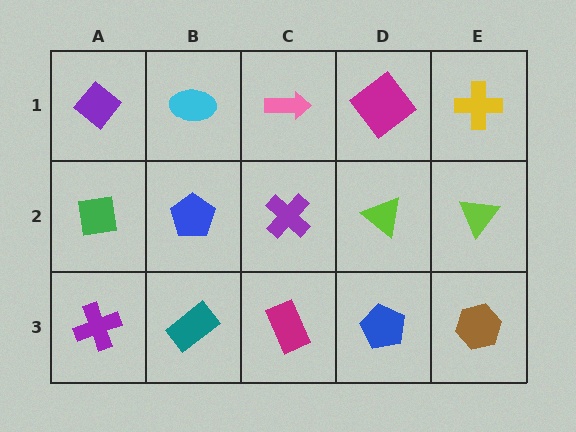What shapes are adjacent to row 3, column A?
A green square (row 2, column A), a teal rectangle (row 3, column B).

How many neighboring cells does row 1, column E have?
2.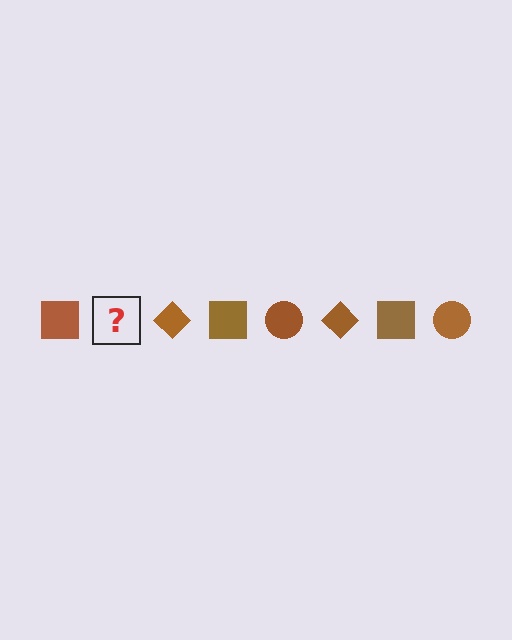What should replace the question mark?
The question mark should be replaced with a brown circle.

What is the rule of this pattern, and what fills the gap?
The rule is that the pattern cycles through square, circle, diamond shapes in brown. The gap should be filled with a brown circle.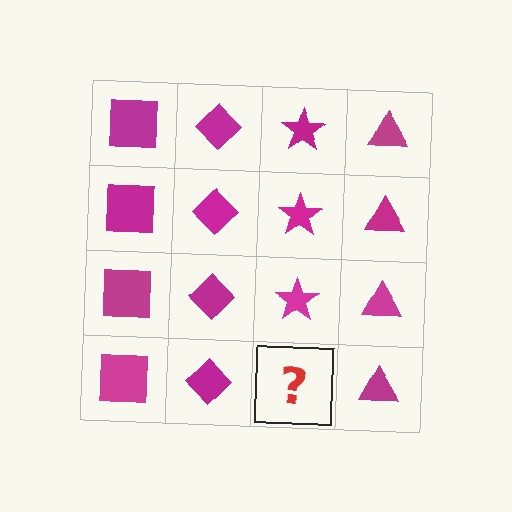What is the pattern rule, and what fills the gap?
The rule is that each column has a consistent shape. The gap should be filled with a magenta star.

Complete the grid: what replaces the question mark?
The question mark should be replaced with a magenta star.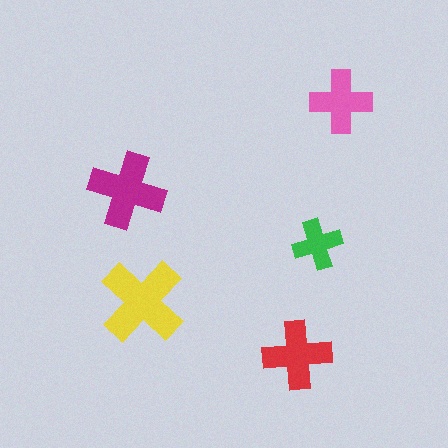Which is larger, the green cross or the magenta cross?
The magenta one.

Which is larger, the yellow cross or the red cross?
The yellow one.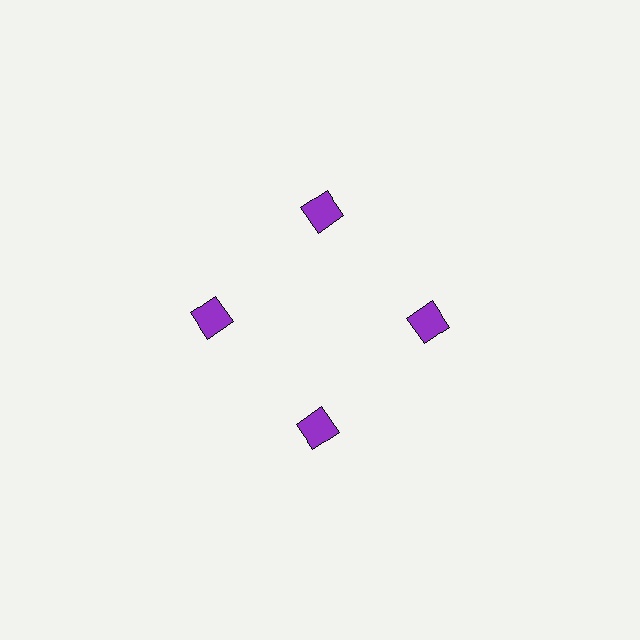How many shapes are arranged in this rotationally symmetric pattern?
There are 4 shapes, arranged in 4 groups of 1.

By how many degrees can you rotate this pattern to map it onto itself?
The pattern maps onto itself every 90 degrees of rotation.